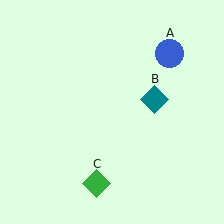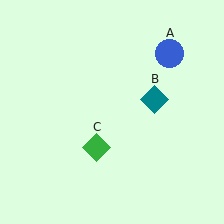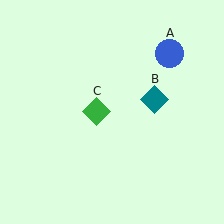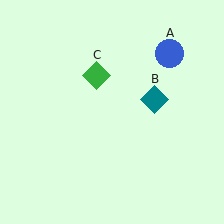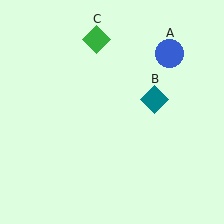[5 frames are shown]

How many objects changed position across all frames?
1 object changed position: green diamond (object C).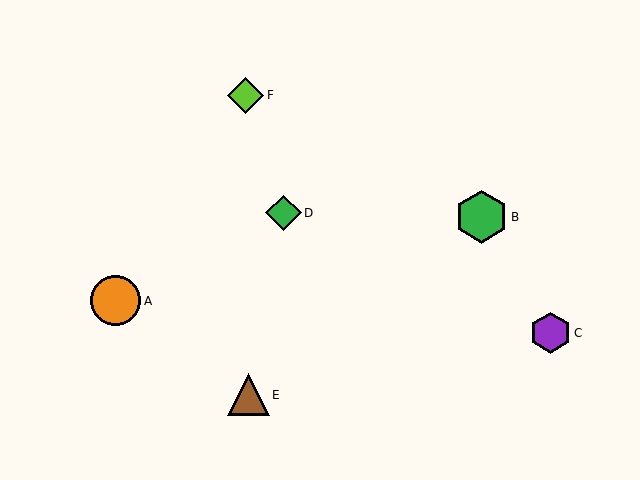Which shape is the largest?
The green hexagon (labeled B) is the largest.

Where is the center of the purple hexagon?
The center of the purple hexagon is at (551, 333).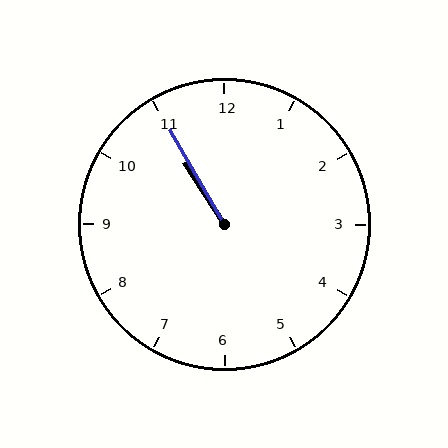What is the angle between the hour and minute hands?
Approximately 2 degrees.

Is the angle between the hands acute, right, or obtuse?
It is acute.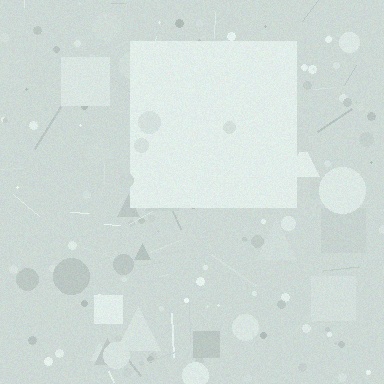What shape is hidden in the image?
A square is hidden in the image.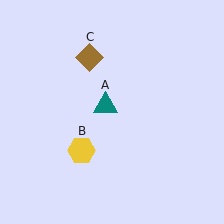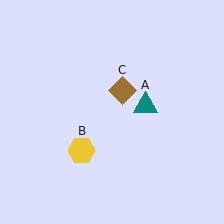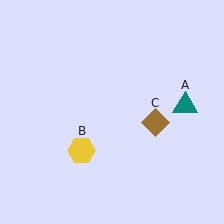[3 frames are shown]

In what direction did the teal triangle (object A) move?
The teal triangle (object A) moved right.